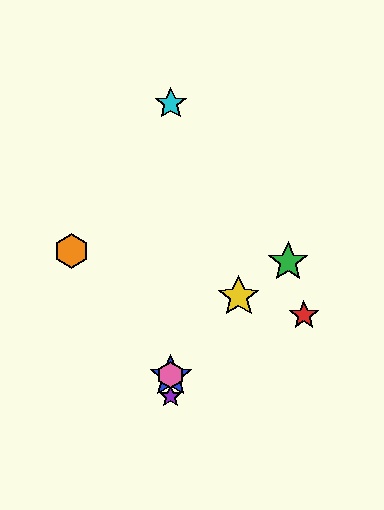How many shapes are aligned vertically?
4 shapes (the blue star, the purple star, the cyan star, the pink hexagon) are aligned vertically.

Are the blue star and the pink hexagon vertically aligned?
Yes, both are at x≈171.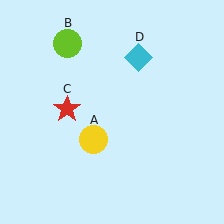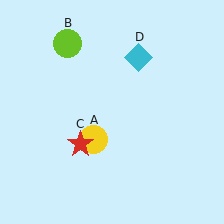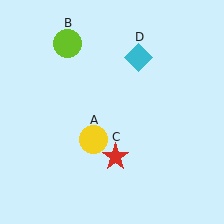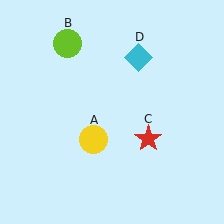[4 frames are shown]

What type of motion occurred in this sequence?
The red star (object C) rotated counterclockwise around the center of the scene.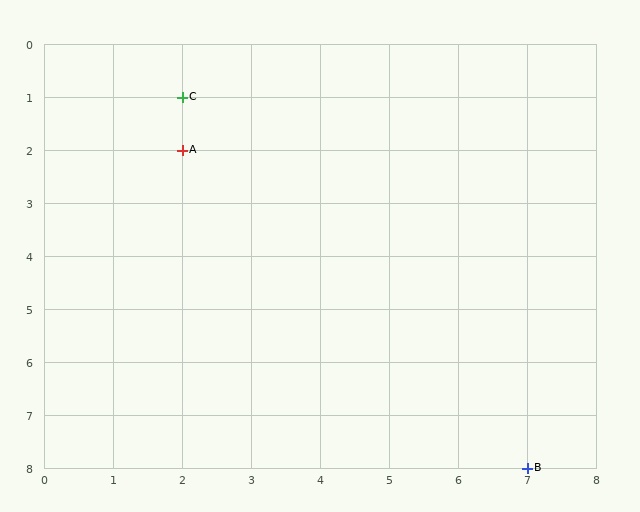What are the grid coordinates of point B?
Point B is at grid coordinates (7, 8).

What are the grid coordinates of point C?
Point C is at grid coordinates (2, 1).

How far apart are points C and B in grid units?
Points C and B are 5 columns and 7 rows apart (about 8.6 grid units diagonally).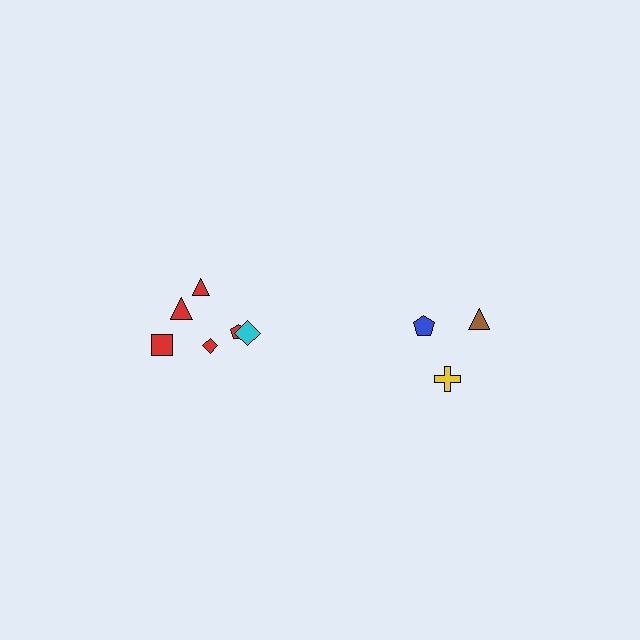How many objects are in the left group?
There are 6 objects.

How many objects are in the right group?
There are 3 objects.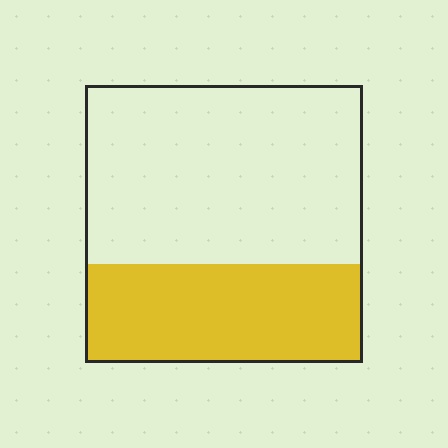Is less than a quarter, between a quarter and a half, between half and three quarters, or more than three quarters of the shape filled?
Between a quarter and a half.